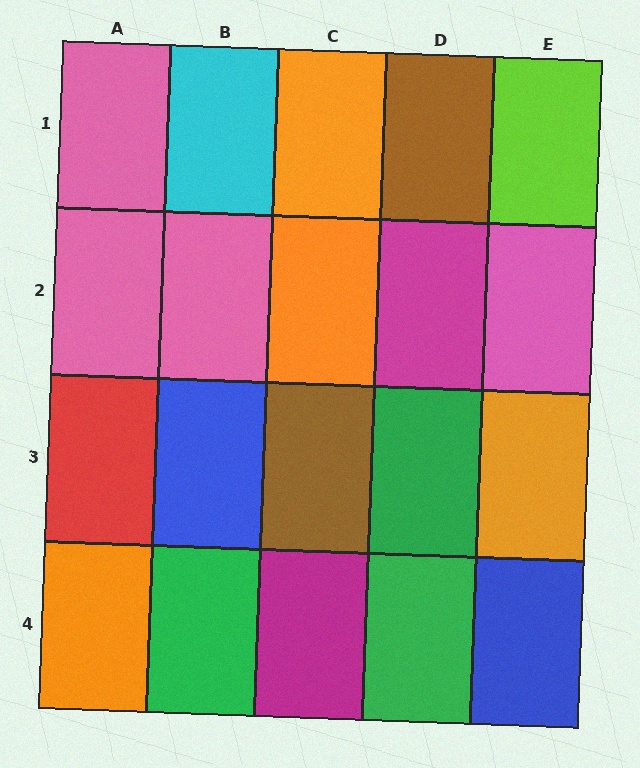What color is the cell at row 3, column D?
Green.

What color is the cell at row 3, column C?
Brown.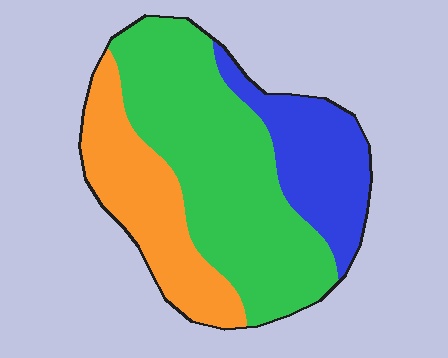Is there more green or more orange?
Green.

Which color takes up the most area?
Green, at roughly 50%.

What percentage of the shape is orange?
Orange covers about 25% of the shape.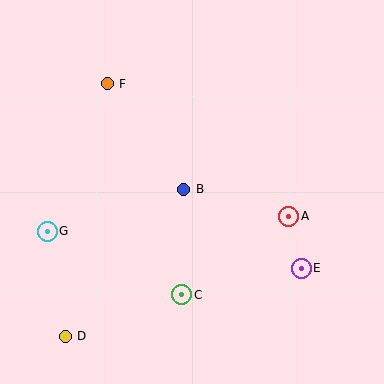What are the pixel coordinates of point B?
Point B is at (184, 189).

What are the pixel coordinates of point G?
Point G is at (47, 231).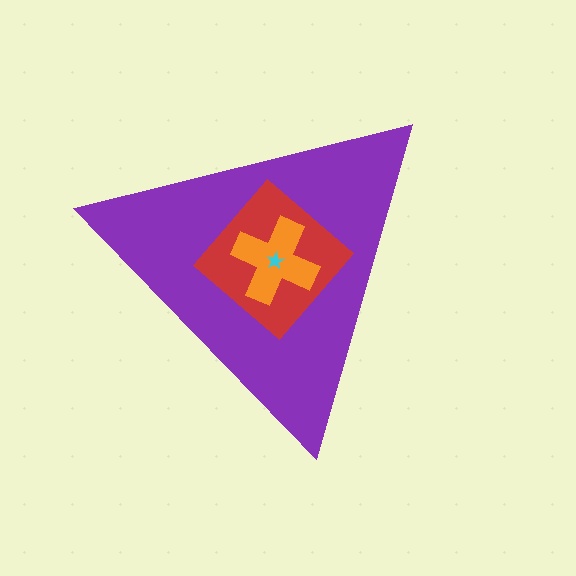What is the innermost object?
The cyan star.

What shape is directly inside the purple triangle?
The red diamond.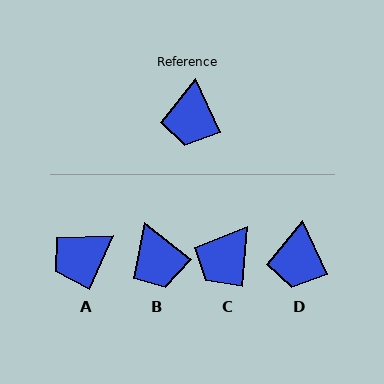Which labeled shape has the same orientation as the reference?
D.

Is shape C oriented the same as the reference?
No, it is off by about 29 degrees.